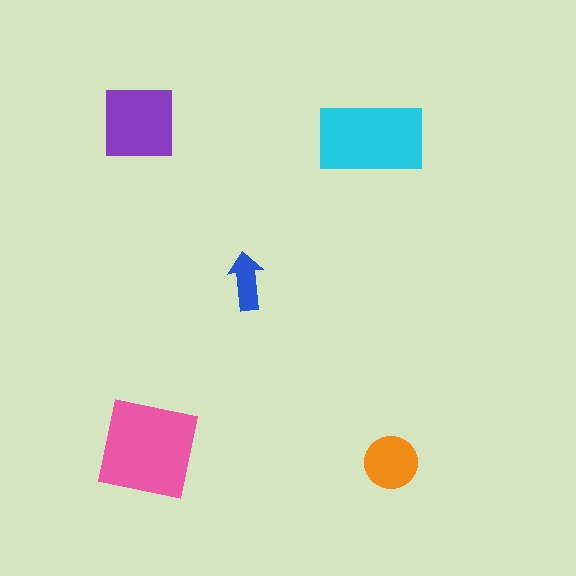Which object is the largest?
The pink square.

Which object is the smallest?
The blue arrow.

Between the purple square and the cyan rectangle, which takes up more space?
The cyan rectangle.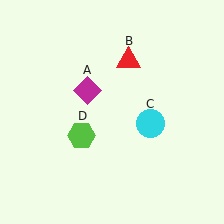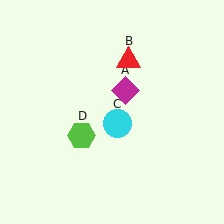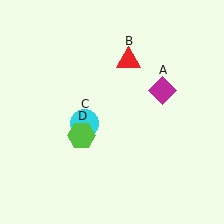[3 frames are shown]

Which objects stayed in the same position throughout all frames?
Red triangle (object B) and lime hexagon (object D) remained stationary.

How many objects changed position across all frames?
2 objects changed position: magenta diamond (object A), cyan circle (object C).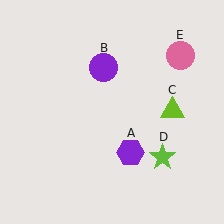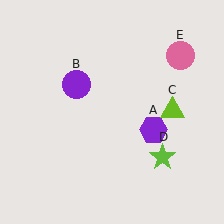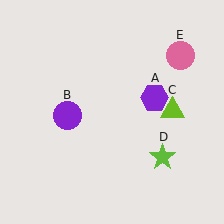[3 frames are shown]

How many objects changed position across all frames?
2 objects changed position: purple hexagon (object A), purple circle (object B).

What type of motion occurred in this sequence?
The purple hexagon (object A), purple circle (object B) rotated counterclockwise around the center of the scene.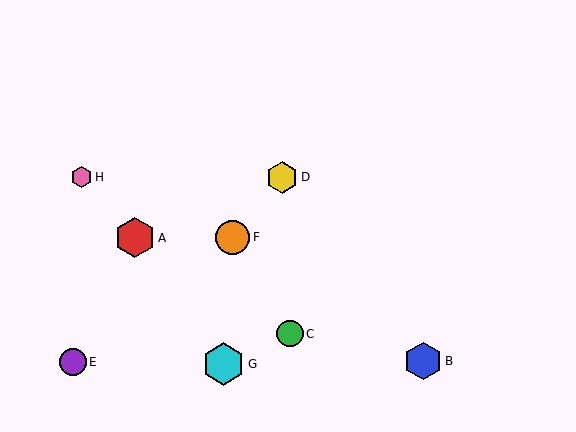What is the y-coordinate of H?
Object H is at y≈177.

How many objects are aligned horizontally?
2 objects (D, H) are aligned horizontally.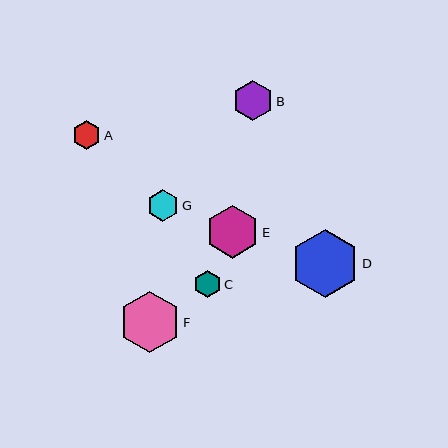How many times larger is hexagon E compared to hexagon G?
Hexagon E is approximately 1.7 times the size of hexagon G.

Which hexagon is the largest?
Hexagon D is the largest with a size of approximately 69 pixels.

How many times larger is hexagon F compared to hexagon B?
Hexagon F is approximately 1.5 times the size of hexagon B.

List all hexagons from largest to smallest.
From largest to smallest: D, F, E, B, G, A, C.